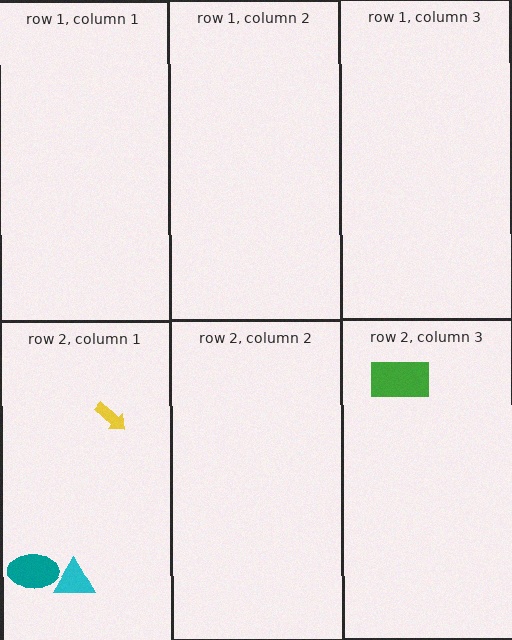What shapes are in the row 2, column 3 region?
The green rectangle.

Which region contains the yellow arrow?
The row 2, column 1 region.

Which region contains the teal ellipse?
The row 2, column 1 region.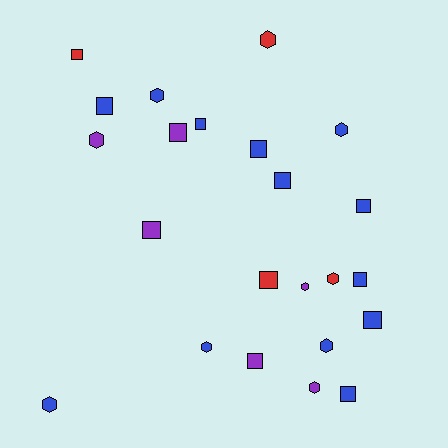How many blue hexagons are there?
There are 5 blue hexagons.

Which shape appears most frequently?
Square, with 13 objects.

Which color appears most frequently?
Blue, with 13 objects.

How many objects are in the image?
There are 23 objects.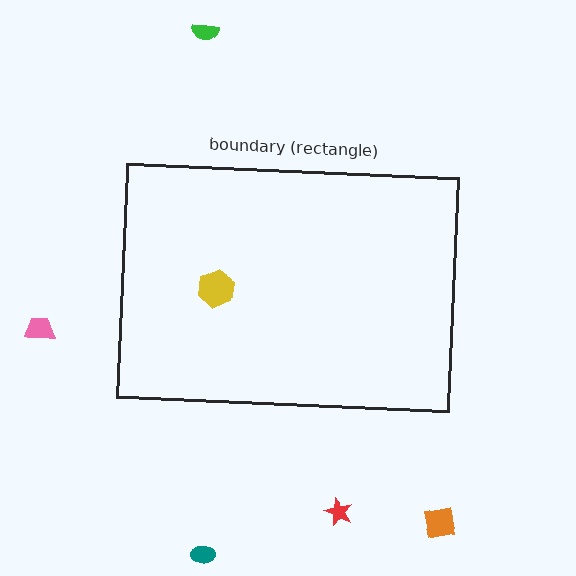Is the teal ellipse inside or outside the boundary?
Outside.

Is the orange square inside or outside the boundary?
Outside.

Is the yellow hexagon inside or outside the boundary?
Inside.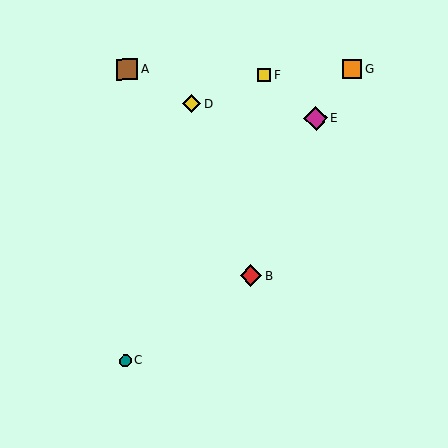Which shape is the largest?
The magenta diamond (labeled E) is the largest.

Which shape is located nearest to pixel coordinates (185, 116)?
The yellow diamond (labeled D) at (192, 104) is nearest to that location.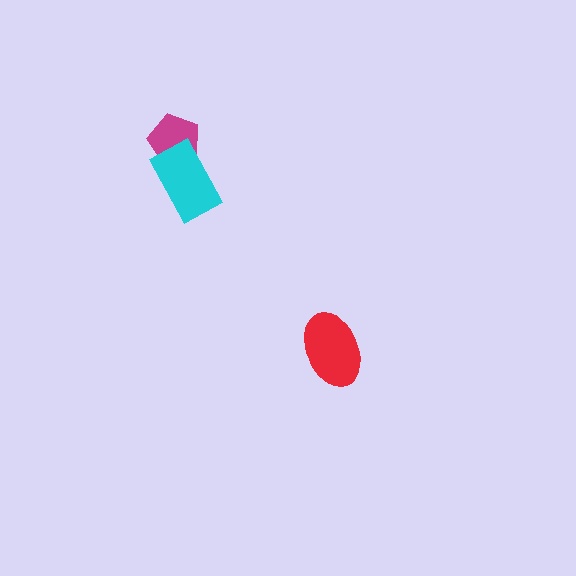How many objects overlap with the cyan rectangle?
1 object overlaps with the cyan rectangle.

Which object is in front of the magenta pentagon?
The cyan rectangle is in front of the magenta pentagon.